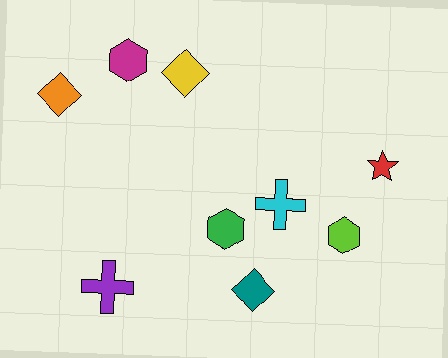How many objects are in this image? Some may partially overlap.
There are 9 objects.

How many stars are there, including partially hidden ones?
There is 1 star.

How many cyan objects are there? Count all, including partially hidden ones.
There is 1 cyan object.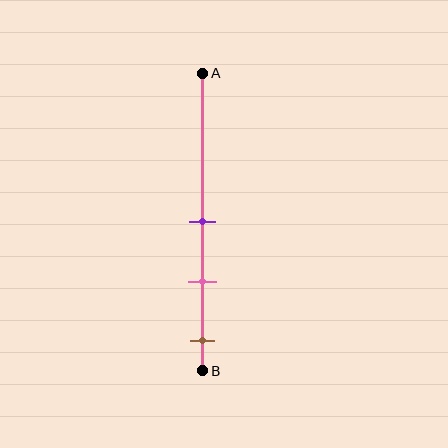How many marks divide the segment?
There are 3 marks dividing the segment.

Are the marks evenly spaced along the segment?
Yes, the marks are approximately evenly spaced.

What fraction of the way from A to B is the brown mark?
The brown mark is approximately 90% (0.9) of the way from A to B.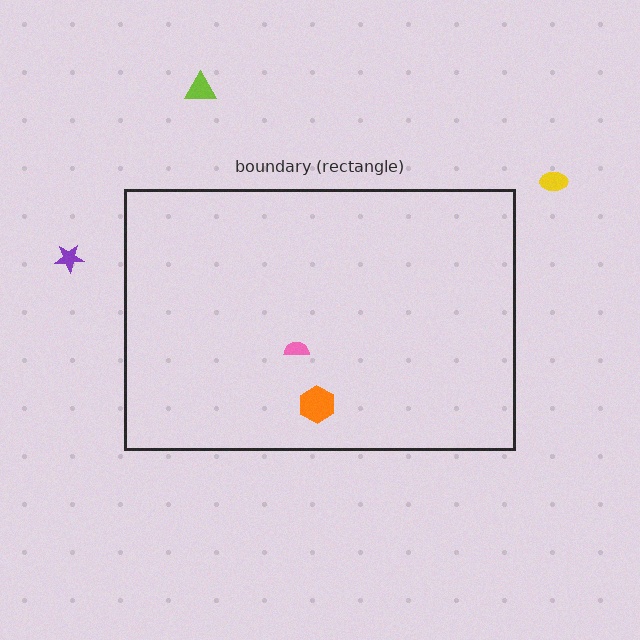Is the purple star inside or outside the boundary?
Outside.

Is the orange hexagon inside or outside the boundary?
Inside.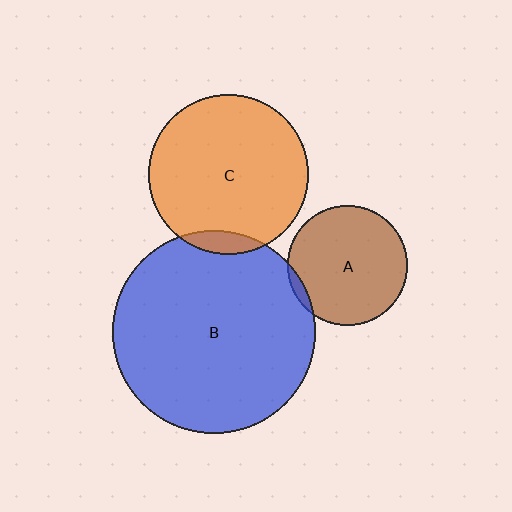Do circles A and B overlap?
Yes.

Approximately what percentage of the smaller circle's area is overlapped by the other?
Approximately 5%.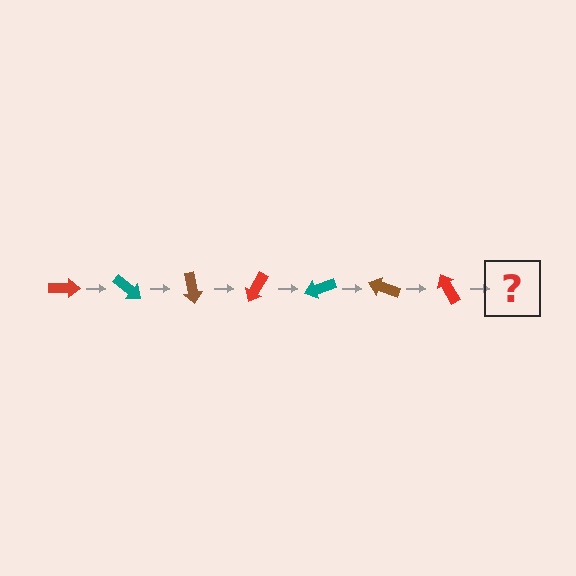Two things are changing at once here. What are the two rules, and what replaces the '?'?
The two rules are that it rotates 40 degrees each step and the color cycles through red, teal, and brown. The '?' should be a teal arrow, rotated 280 degrees from the start.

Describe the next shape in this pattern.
It should be a teal arrow, rotated 280 degrees from the start.